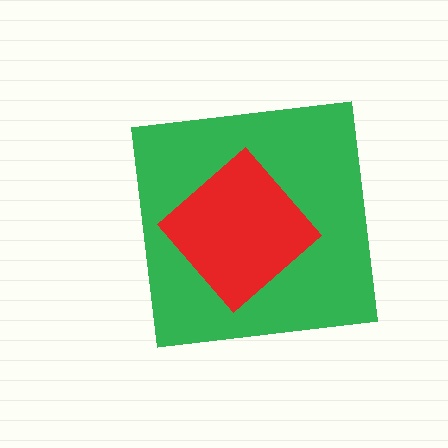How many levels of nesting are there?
2.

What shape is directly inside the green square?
The red diamond.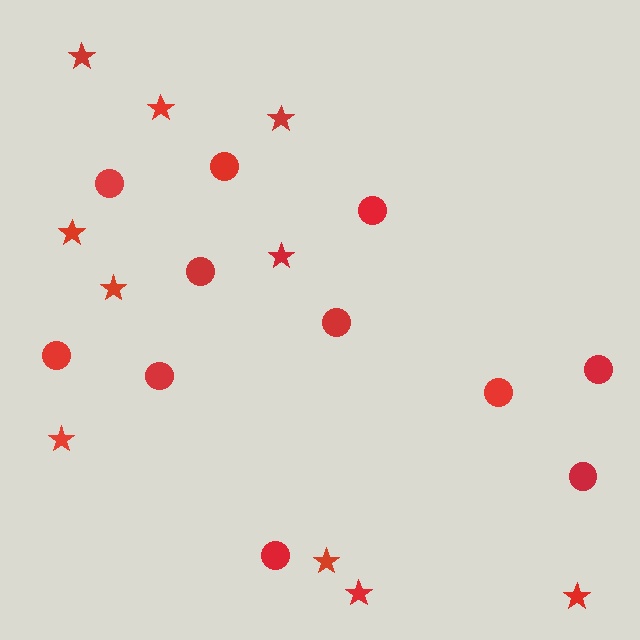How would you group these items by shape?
There are 2 groups: one group of circles (11) and one group of stars (10).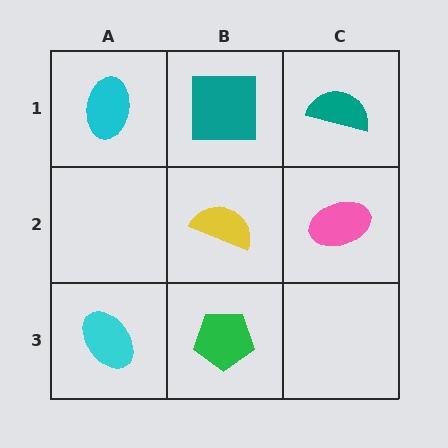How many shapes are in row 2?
2 shapes.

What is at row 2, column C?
A pink ellipse.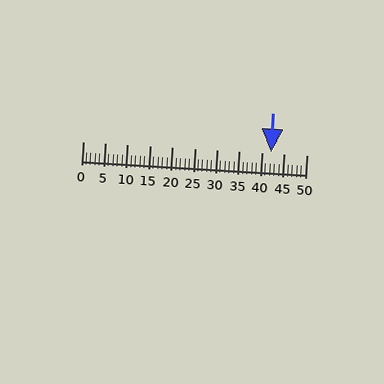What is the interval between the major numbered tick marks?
The major tick marks are spaced 5 units apart.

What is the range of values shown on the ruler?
The ruler shows values from 0 to 50.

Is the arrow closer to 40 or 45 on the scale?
The arrow is closer to 40.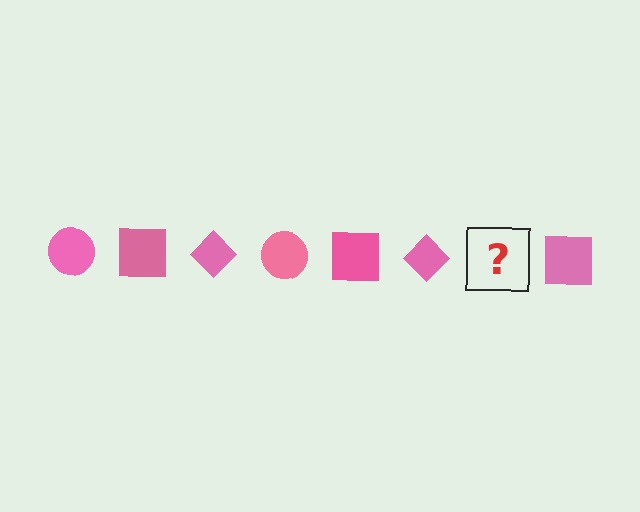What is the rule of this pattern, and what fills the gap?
The rule is that the pattern cycles through circle, square, diamond shapes in pink. The gap should be filled with a pink circle.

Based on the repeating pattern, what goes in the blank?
The blank should be a pink circle.